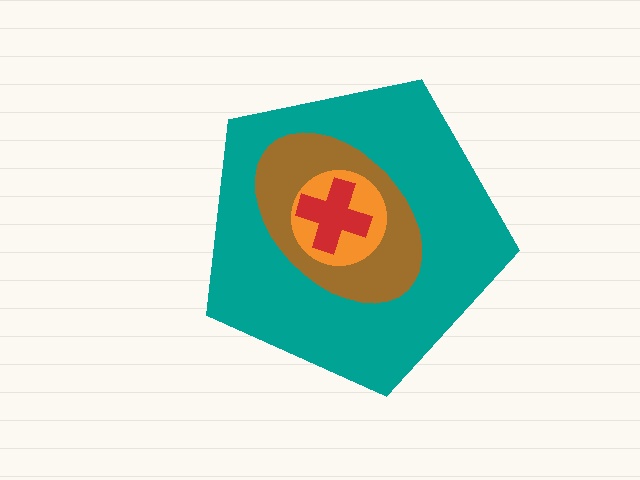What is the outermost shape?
The teal pentagon.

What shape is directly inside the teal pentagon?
The brown ellipse.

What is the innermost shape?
The red cross.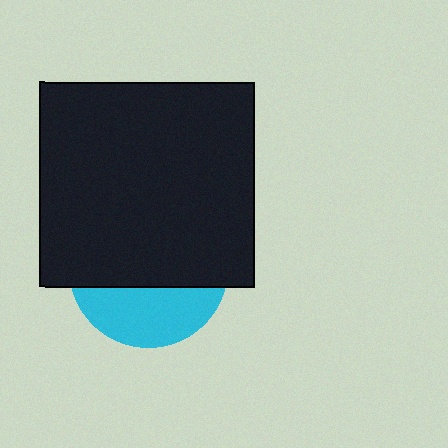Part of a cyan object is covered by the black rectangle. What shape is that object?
It is a circle.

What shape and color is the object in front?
The object in front is a black rectangle.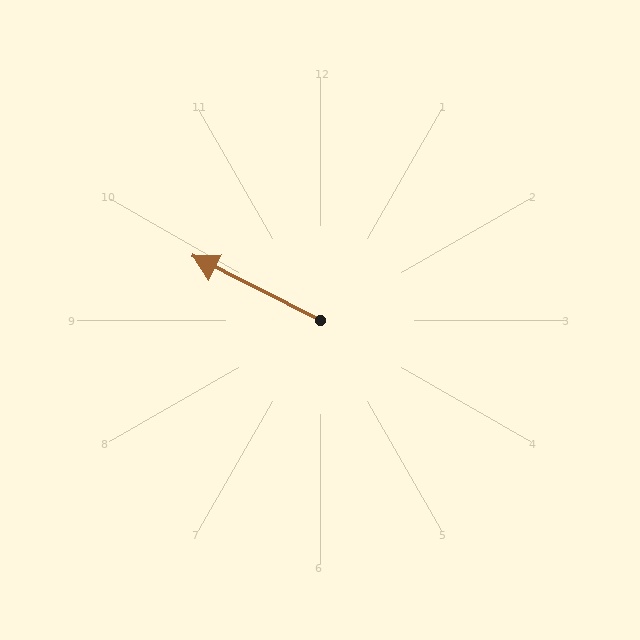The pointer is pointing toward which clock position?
Roughly 10 o'clock.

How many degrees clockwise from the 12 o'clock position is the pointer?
Approximately 297 degrees.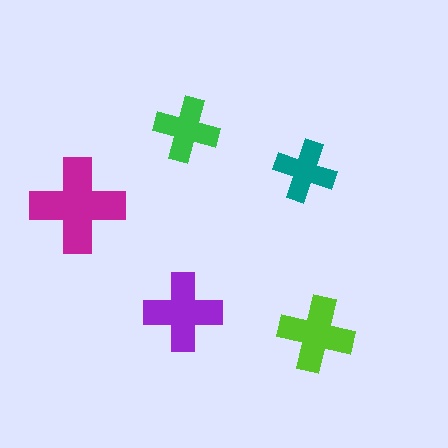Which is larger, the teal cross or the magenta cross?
The magenta one.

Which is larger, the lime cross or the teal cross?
The lime one.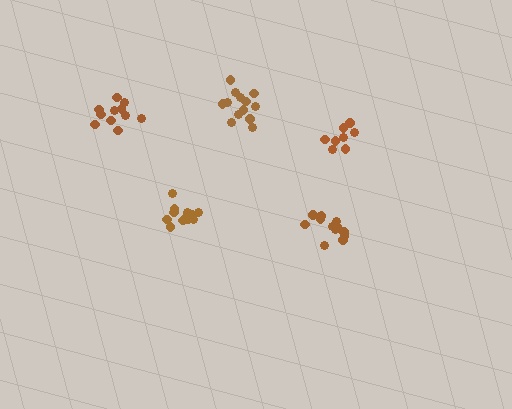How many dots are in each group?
Group 1: 12 dots, Group 2: 8 dots, Group 3: 13 dots, Group 4: 11 dots, Group 5: 13 dots (57 total).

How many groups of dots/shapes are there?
There are 5 groups.